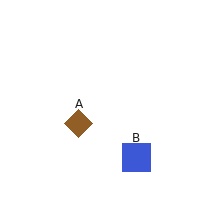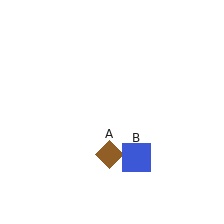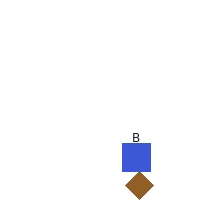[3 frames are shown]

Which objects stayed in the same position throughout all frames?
Blue square (object B) remained stationary.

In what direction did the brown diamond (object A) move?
The brown diamond (object A) moved down and to the right.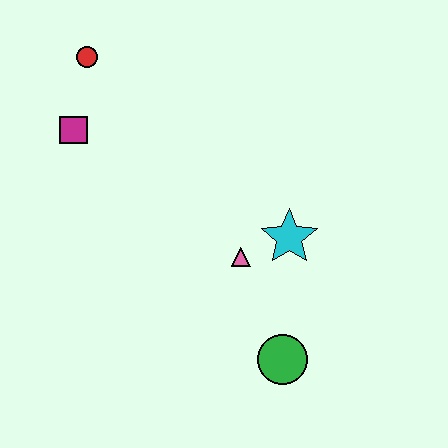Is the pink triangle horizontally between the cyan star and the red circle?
Yes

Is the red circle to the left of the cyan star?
Yes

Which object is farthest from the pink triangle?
The red circle is farthest from the pink triangle.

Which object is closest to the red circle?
The magenta square is closest to the red circle.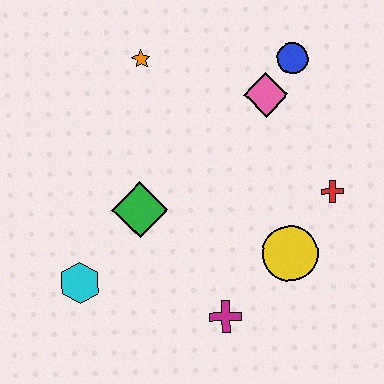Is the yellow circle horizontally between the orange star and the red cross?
Yes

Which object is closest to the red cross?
The yellow circle is closest to the red cross.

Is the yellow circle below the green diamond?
Yes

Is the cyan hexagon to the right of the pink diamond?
No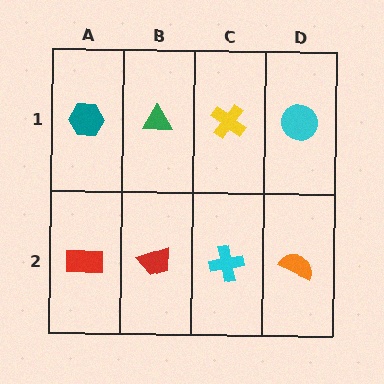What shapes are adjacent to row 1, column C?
A cyan cross (row 2, column C), a green triangle (row 1, column B), a cyan circle (row 1, column D).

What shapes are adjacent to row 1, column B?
A red trapezoid (row 2, column B), a teal hexagon (row 1, column A), a yellow cross (row 1, column C).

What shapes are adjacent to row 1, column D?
An orange semicircle (row 2, column D), a yellow cross (row 1, column C).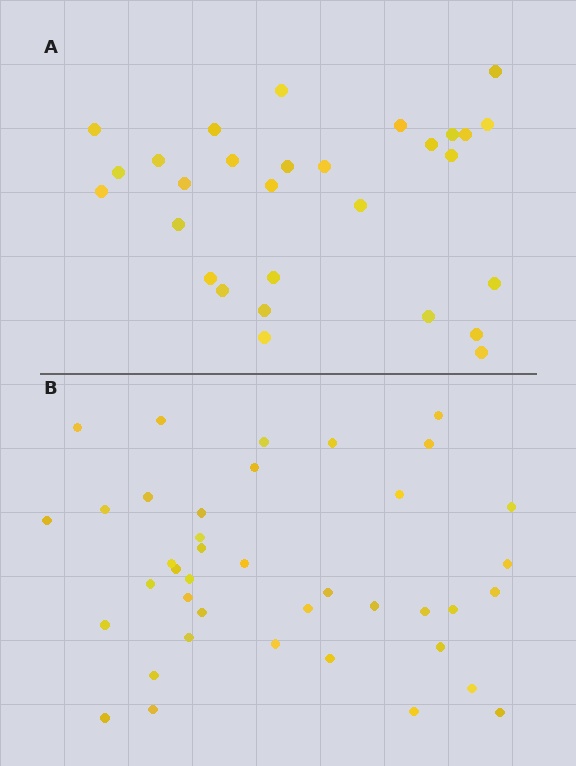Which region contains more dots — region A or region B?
Region B (the bottom region) has more dots.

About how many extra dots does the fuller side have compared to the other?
Region B has roughly 12 or so more dots than region A.